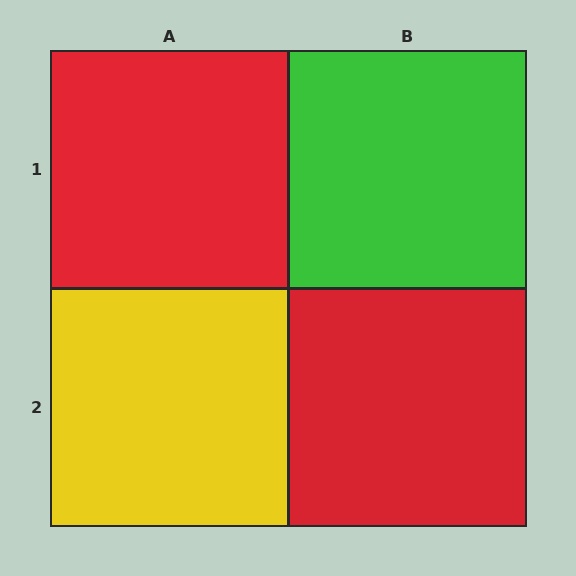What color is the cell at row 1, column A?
Red.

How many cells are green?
1 cell is green.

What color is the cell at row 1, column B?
Green.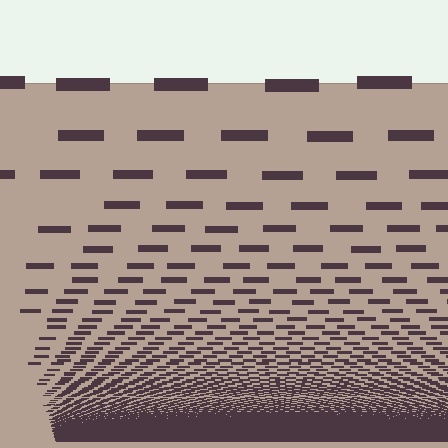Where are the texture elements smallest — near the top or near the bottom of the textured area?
Near the bottom.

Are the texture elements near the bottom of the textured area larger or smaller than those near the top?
Smaller. The gradient is inverted — elements near the bottom are smaller and denser.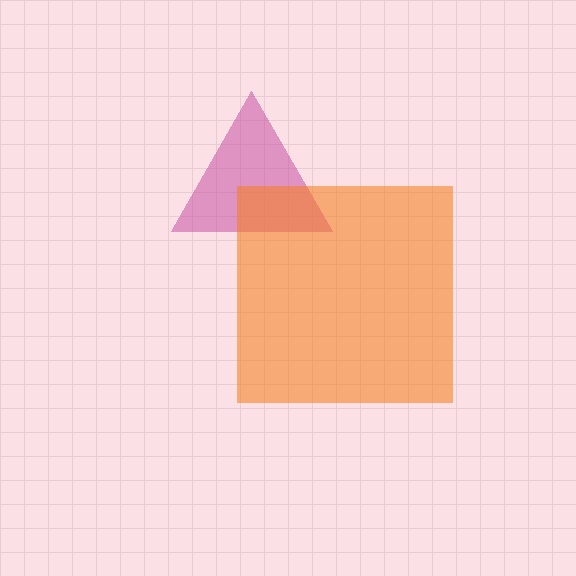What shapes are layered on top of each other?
The layered shapes are: a magenta triangle, an orange square.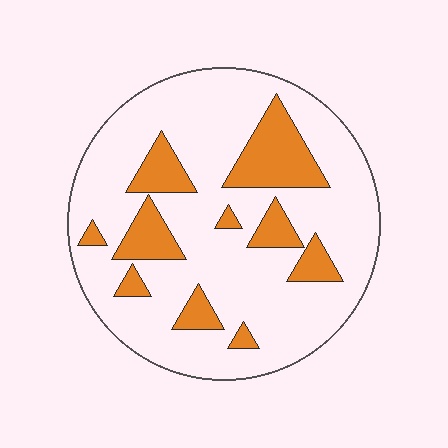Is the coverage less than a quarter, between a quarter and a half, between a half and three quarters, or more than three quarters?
Less than a quarter.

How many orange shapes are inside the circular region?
10.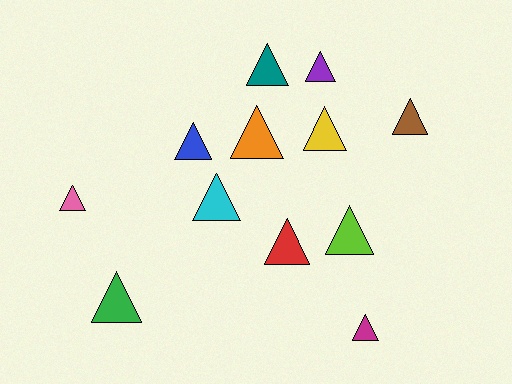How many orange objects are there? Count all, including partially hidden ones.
There is 1 orange object.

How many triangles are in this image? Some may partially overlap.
There are 12 triangles.